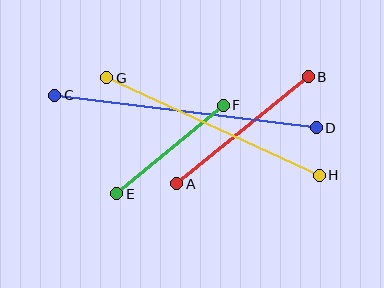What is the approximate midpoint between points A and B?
The midpoint is at approximately (242, 130) pixels.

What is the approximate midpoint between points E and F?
The midpoint is at approximately (170, 149) pixels.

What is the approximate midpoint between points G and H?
The midpoint is at approximately (213, 127) pixels.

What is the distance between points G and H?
The distance is approximately 234 pixels.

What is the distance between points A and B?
The distance is approximately 169 pixels.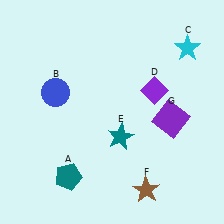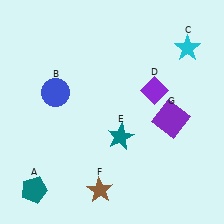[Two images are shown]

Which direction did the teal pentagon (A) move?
The teal pentagon (A) moved left.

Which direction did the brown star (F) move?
The brown star (F) moved left.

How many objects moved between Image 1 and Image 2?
2 objects moved between the two images.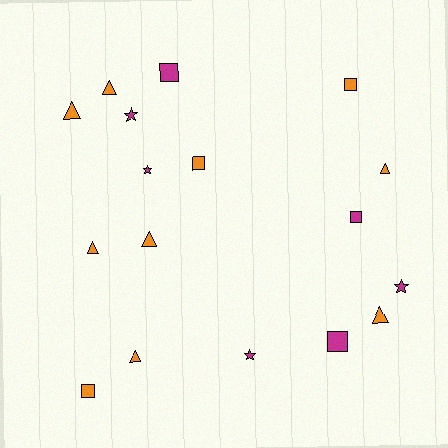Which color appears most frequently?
Orange, with 10 objects.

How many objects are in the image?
There are 17 objects.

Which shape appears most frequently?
Triangle, with 7 objects.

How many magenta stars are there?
There are 4 magenta stars.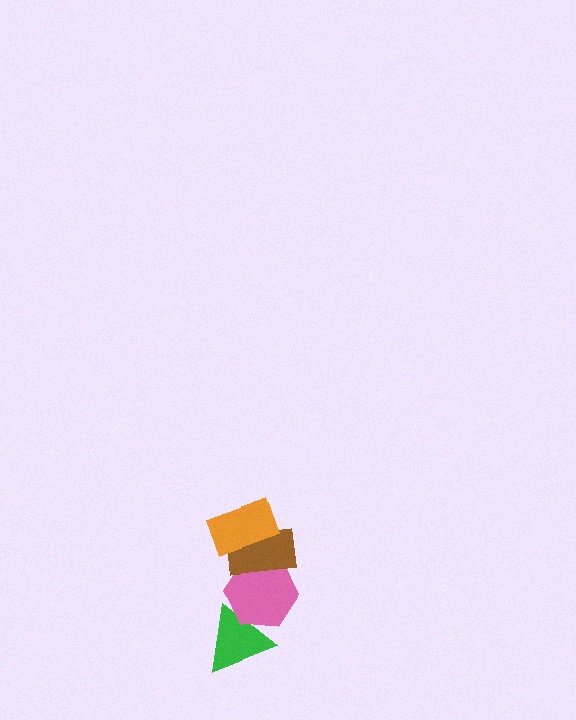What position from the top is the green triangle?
The green triangle is 4th from the top.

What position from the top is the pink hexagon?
The pink hexagon is 3rd from the top.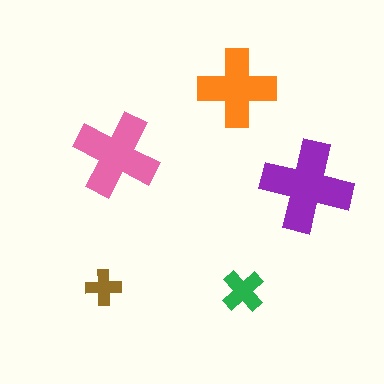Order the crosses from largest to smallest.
the purple one, the pink one, the orange one, the green one, the brown one.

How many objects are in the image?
There are 5 objects in the image.